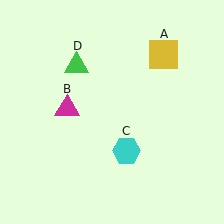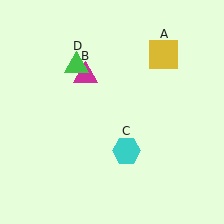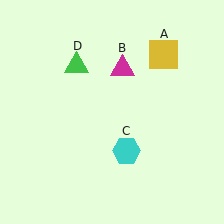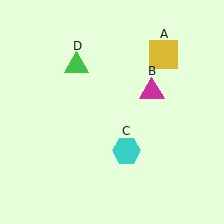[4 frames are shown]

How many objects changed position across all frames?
1 object changed position: magenta triangle (object B).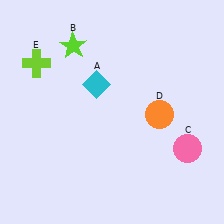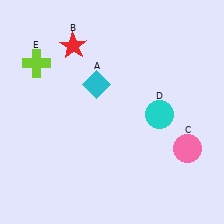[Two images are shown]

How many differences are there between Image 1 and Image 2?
There are 2 differences between the two images.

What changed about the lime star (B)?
In Image 1, B is lime. In Image 2, it changed to red.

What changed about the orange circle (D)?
In Image 1, D is orange. In Image 2, it changed to cyan.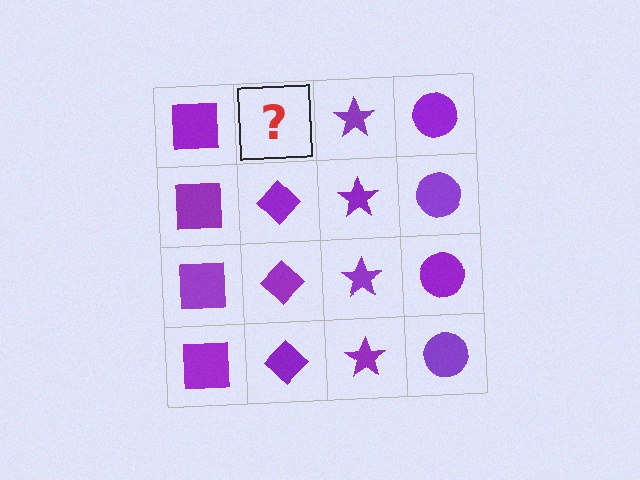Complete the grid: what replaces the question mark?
The question mark should be replaced with a purple diamond.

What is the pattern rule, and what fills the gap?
The rule is that each column has a consistent shape. The gap should be filled with a purple diamond.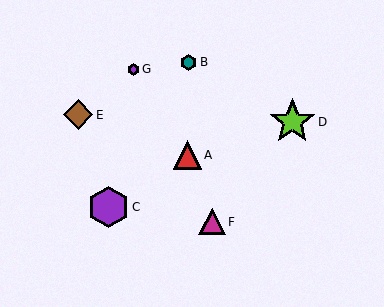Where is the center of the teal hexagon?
The center of the teal hexagon is at (188, 62).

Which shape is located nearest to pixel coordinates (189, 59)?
The teal hexagon (labeled B) at (188, 62) is nearest to that location.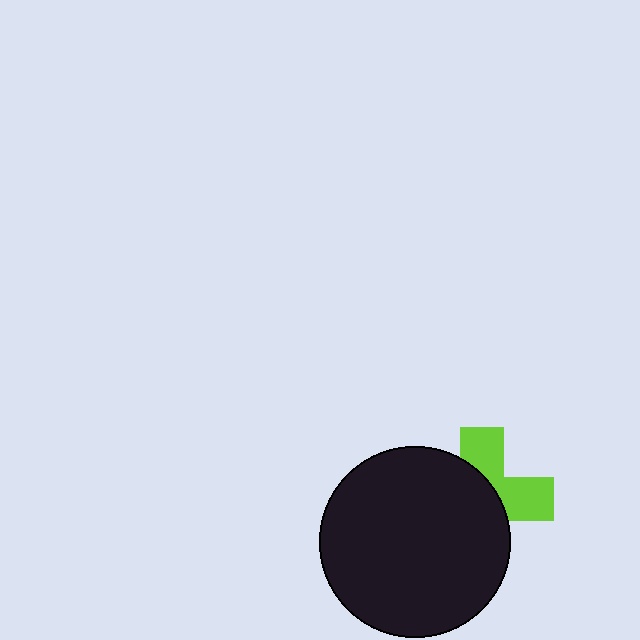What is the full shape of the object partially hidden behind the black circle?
The partially hidden object is a lime cross.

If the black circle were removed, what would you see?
You would see the complete lime cross.